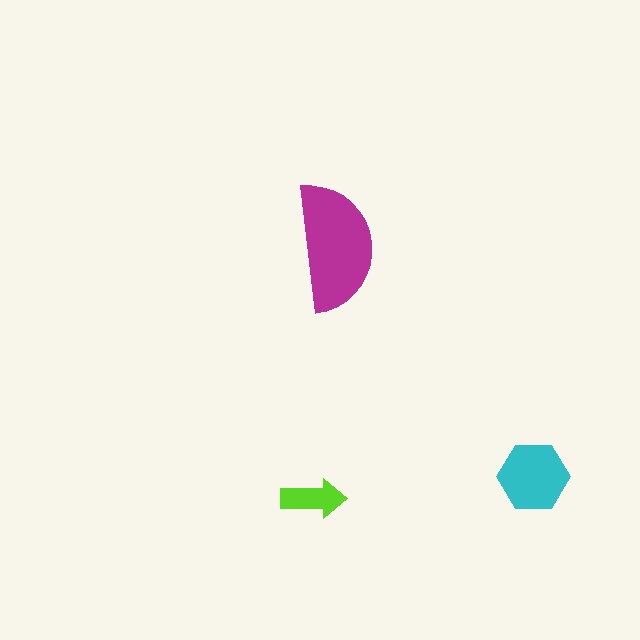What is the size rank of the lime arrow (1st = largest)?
3rd.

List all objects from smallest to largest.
The lime arrow, the cyan hexagon, the magenta semicircle.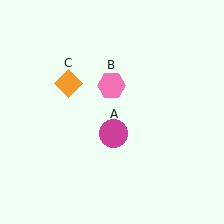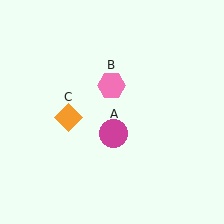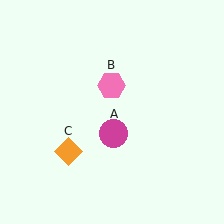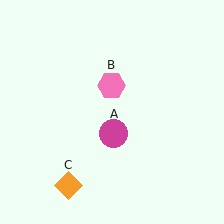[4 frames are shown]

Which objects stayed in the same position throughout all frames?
Magenta circle (object A) and pink hexagon (object B) remained stationary.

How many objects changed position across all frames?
1 object changed position: orange diamond (object C).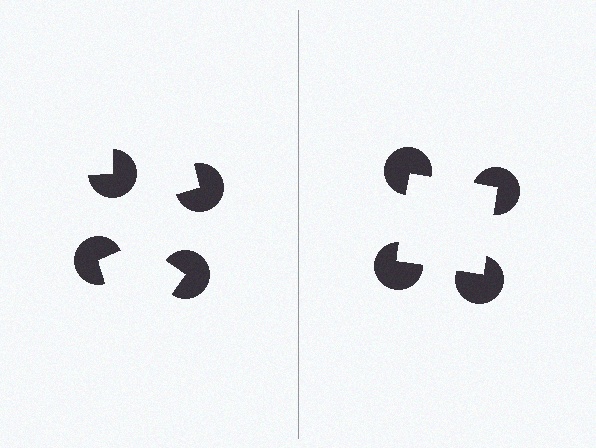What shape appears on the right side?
An illusory square.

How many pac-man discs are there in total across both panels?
8 — 4 on each side.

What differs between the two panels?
The pac-man discs are positioned identically on both sides; only the wedge orientations differ. On the right they align to a square; on the left they are misaligned.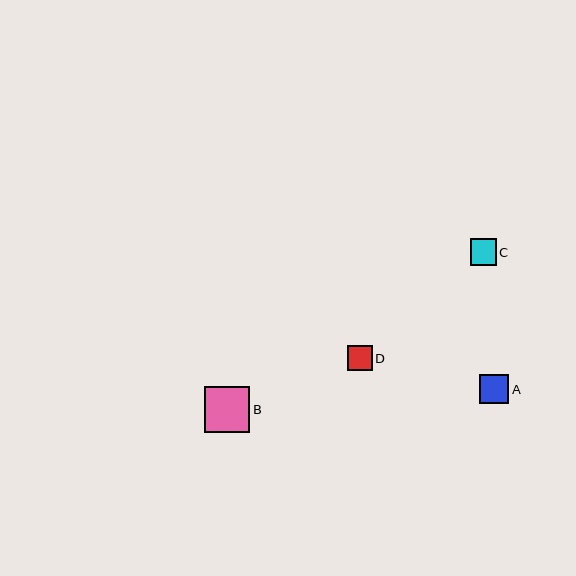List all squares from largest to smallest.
From largest to smallest: B, A, C, D.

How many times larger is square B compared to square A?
Square B is approximately 1.6 times the size of square A.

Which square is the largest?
Square B is the largest with a size of approximately 46 pixels.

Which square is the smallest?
Square D is the smallest with a size of approximately 24 pixels.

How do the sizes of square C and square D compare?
Square C and square D are approximately the same size.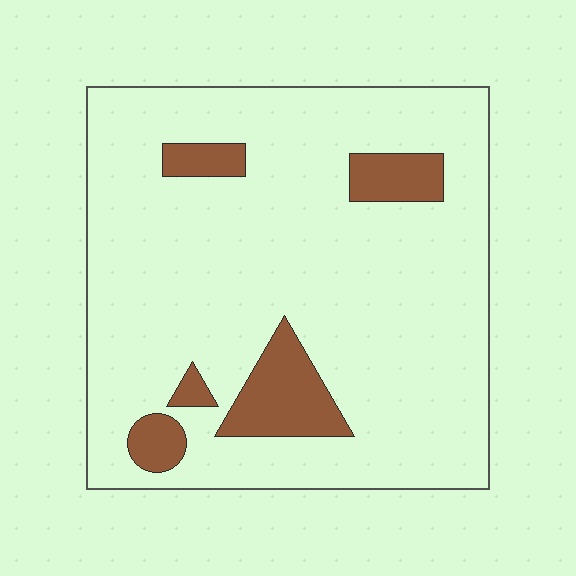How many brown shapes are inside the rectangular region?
5.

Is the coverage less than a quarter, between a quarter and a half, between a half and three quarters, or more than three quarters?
Less than a quarter.